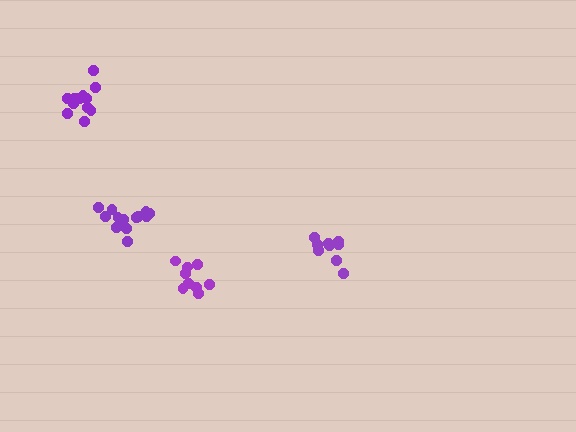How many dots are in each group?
Group 1: 13 dots, Group 2: 9 dots, Group 3: 9 dots, Group 4: 12 dots (43 total).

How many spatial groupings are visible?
There are 4 spatial groupings.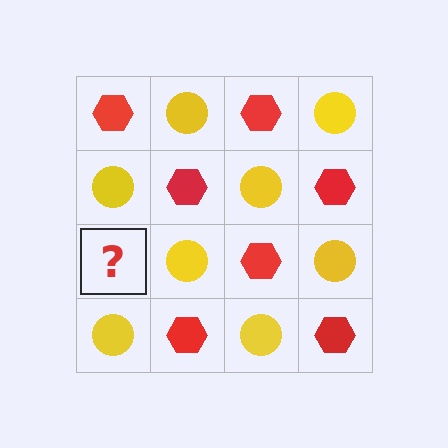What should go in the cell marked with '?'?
The missing cell should contain a red hexagon.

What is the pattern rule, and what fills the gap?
The rule is that it alternates red hexagon and yellow circle in a checkerboard pattern. The gap should be filled with a red hexagon.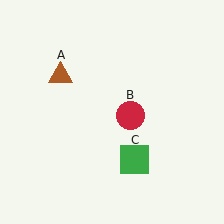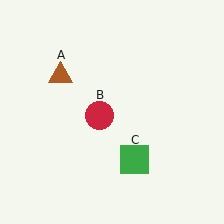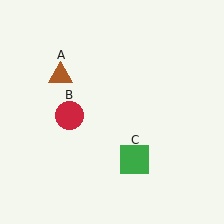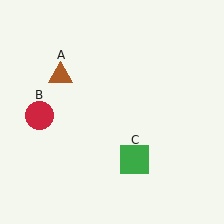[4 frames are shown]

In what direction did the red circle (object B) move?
The red circle (object B) moved left.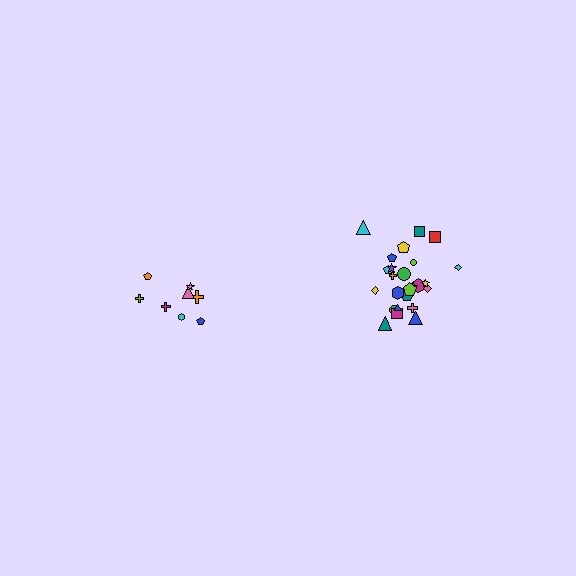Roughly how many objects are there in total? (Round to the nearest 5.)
Roughly 35 objects in total.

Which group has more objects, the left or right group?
The right group.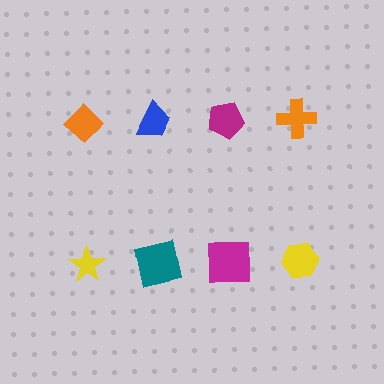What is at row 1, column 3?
A magenta pentagon.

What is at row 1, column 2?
A blue trapezoid.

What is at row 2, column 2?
A teal square.